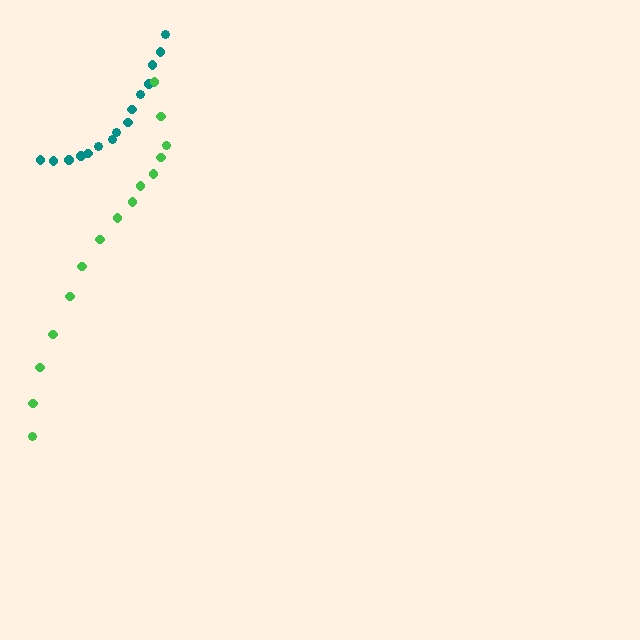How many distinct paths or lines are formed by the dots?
There are 2 distinct paths.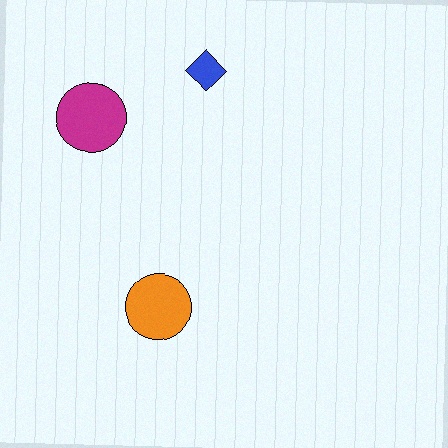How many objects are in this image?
There are 3 objects.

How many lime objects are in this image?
There are no lime objects.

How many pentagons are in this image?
There are no pentagons.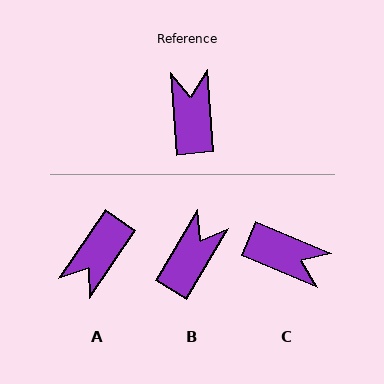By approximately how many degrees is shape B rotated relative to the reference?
Approximately 36 degrees clockwise.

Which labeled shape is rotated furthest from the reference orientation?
A, about 141 degrees away.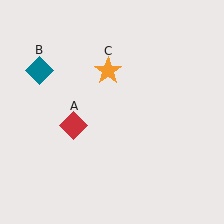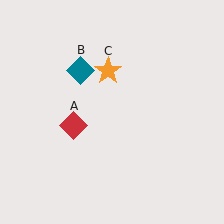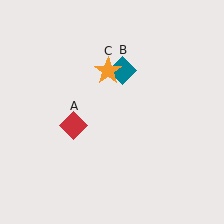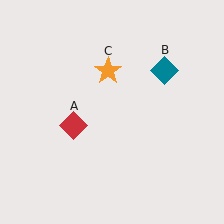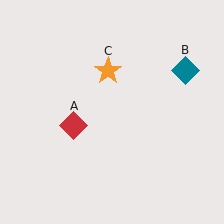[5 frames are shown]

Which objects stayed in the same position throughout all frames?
Red diamond (object A) and orange star (object C) remained stationary.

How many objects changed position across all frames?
1 object changed position: teal diamond (object B).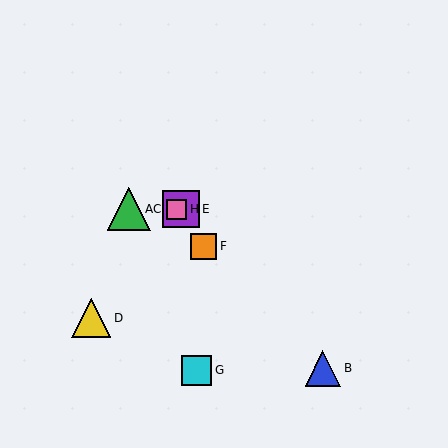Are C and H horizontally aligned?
Yes, both are at y≈209.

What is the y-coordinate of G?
Object G is at y≈370.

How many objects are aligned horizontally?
4 objects (A, C, E, H) are aligned horizontally.